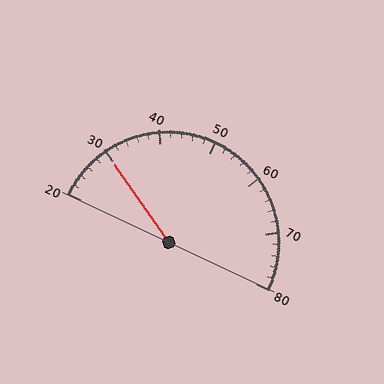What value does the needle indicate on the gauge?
The needle indicates approximately 30.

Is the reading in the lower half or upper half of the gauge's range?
The reading is in the lower half of the range (20 to 80).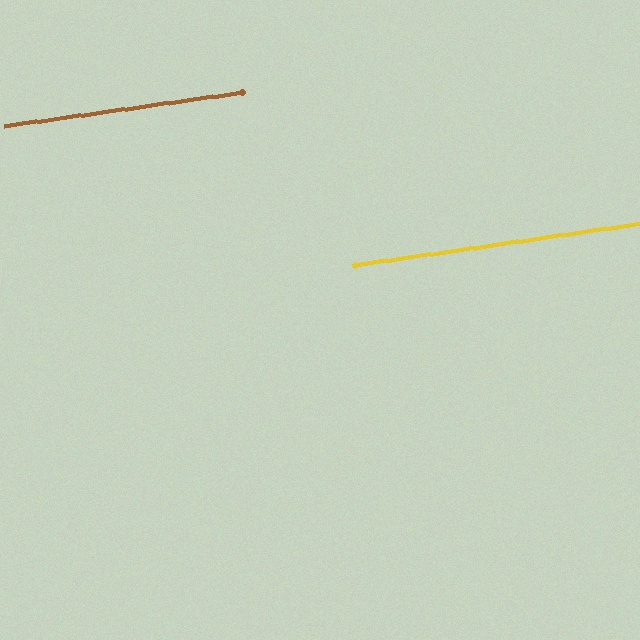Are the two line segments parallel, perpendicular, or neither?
Parallel — their directions differ by only 0.1°.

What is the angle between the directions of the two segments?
Approximately 0 degrees.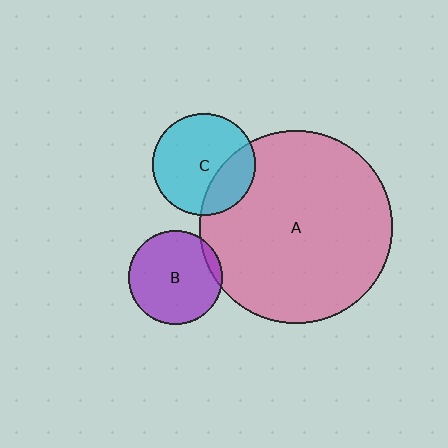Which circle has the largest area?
Circle A (pink).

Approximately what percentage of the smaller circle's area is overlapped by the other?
Approximately 5%.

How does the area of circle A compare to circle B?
Approximately 4.2 times.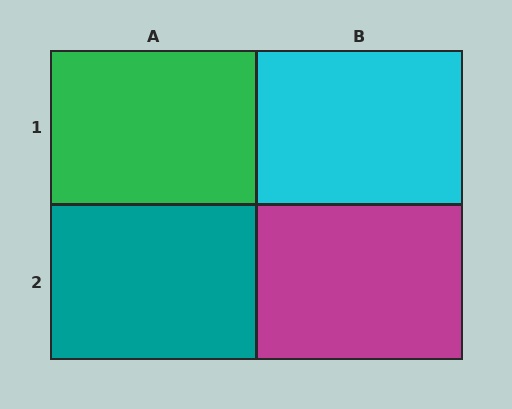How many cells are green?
1 cell is green.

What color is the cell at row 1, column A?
Green.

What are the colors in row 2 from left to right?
Teal, magenta.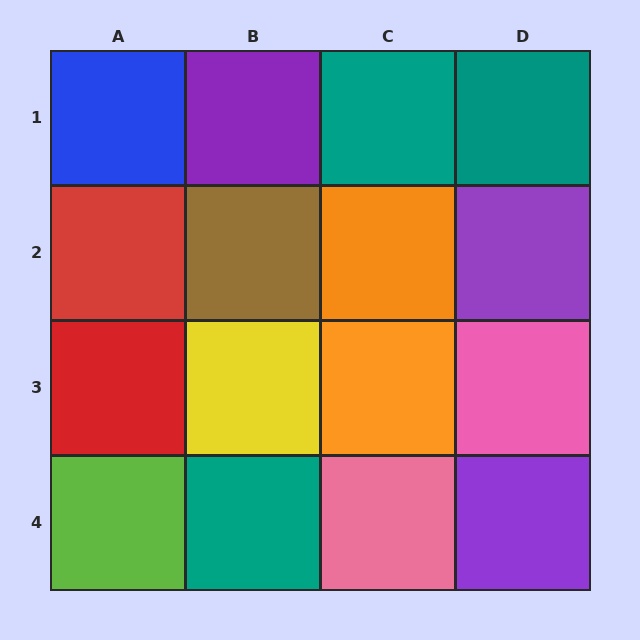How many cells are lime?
1 cell is lime.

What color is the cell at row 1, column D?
Teal.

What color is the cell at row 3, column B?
Yellow.